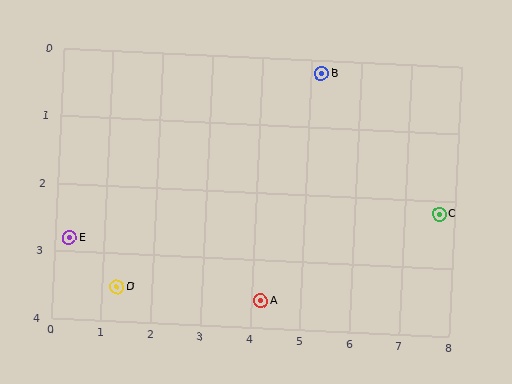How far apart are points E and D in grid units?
Points E and D are about 1.2 grid units apart.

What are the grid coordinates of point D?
Point D is at approximately (1.3, 3.5).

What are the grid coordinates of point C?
Point C is at approximately (7.7, 2.2).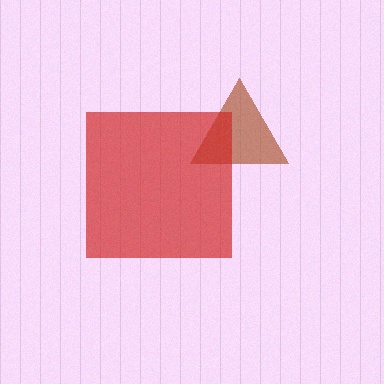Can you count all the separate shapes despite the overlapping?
Yes, there are 2 separate shapes.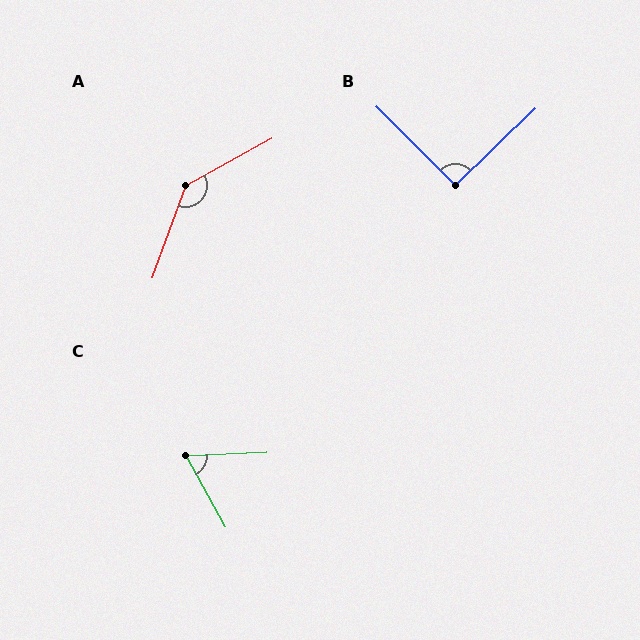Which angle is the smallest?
C, at approximately 64 degrees.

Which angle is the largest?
A, at approximately 139 degrees.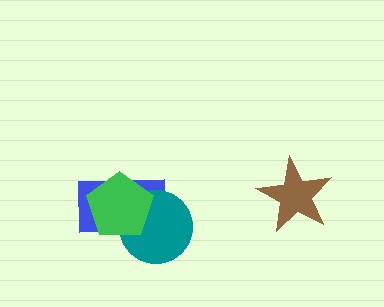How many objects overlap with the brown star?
0 objects overlap with the brown star.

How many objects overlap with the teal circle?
2 objects overlap with the teal circle.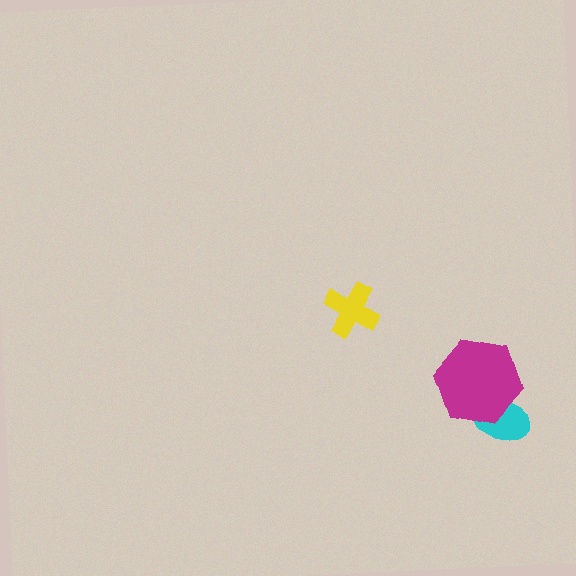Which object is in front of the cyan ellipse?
The magenta hexagon is in front of the cyan ellipse.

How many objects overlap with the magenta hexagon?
1 object overlaps with the magenta hexagon.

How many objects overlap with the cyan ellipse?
1 object overlaps with the cyan ellipse.